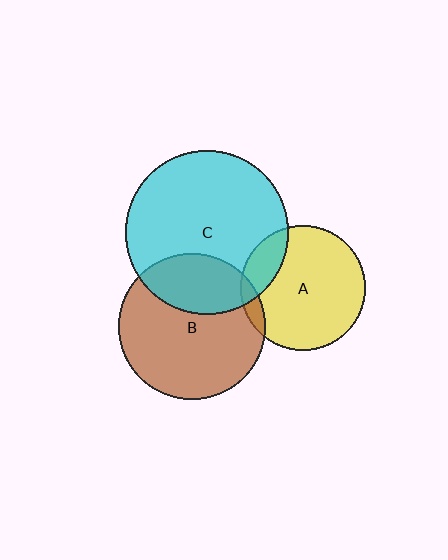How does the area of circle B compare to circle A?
Approximately 1.4 times.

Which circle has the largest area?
Circle C (cyan).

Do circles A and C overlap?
Yes.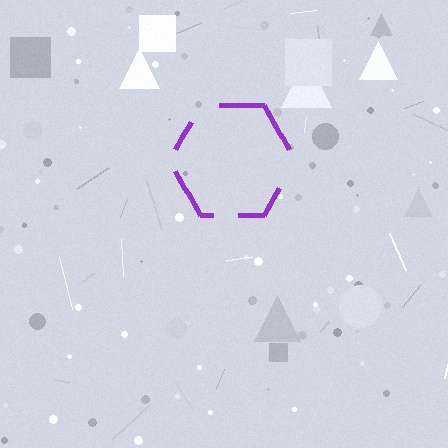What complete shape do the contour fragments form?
The contour fragments form a hexagon.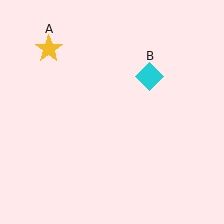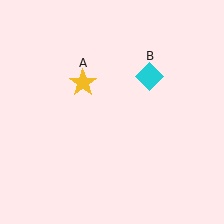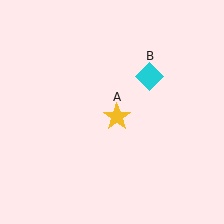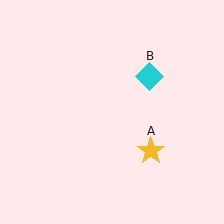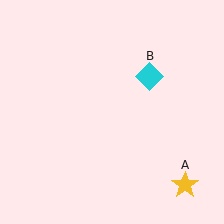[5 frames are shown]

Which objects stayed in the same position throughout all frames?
Cyan diamond (object B) remained stationary.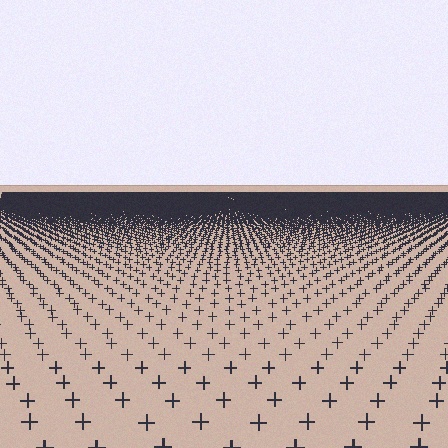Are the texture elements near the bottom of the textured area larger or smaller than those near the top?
Larger. Near the bottom, elements are closer to the viewer and appear at a bigger on-screen size.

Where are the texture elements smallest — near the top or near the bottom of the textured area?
Near the top.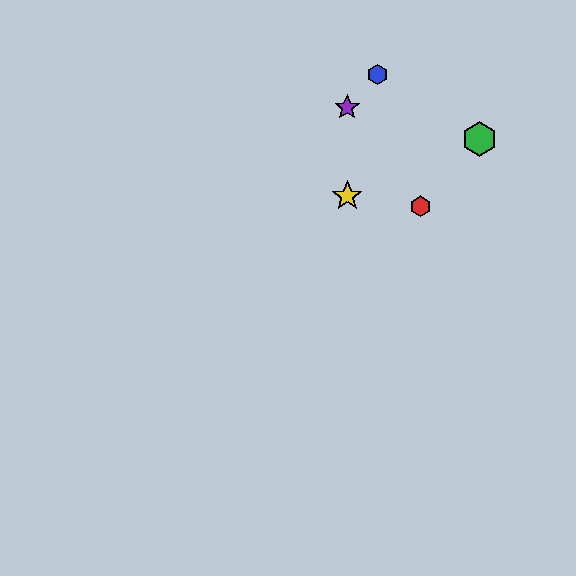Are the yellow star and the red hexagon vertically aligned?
No, the yellow star is at x≈347 and the red hexagon is at x≈420.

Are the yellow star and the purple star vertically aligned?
Yes, both are at x≈347.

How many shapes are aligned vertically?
2 shapes (the yellow star, the purple star) are aligned vertically.